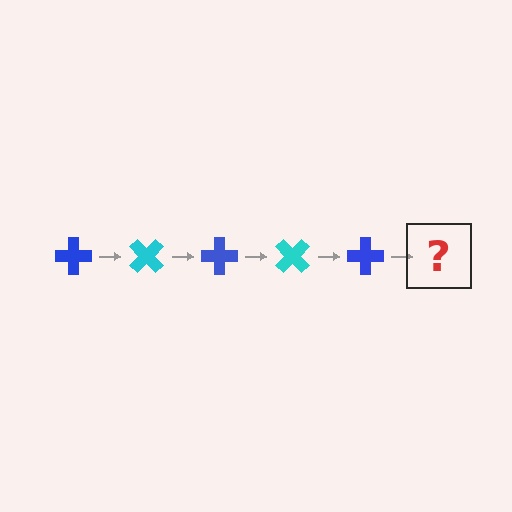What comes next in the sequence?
The next element should be a cyan cross, rotated 225 degrees from the start.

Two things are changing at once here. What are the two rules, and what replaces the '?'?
The two rules are that it rotates 45 degrees each step and the color cycles through blue and cyan. The '?' should be a cyan cross, rotated 225 degrees from the start.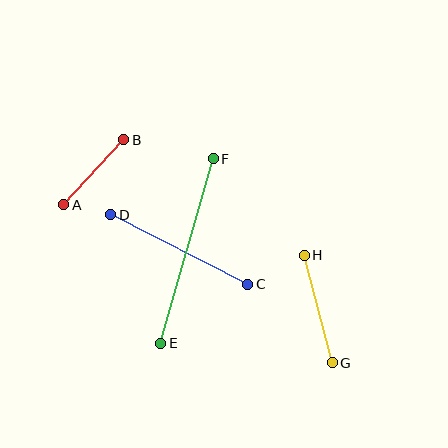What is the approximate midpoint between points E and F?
The midpoint is at approximately (187, 251) pixels.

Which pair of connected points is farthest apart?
Points E and F are farthest apart.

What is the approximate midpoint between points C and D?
The midpoint is at approximately (179, 249) pixels.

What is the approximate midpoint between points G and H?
The midpoint is at approximately (318, 309) pixels.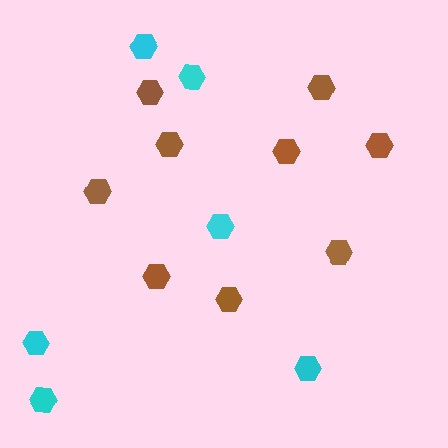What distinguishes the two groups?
There are 2 groups: one group of cyan hexagons (6) and one group of brown hexagons (9).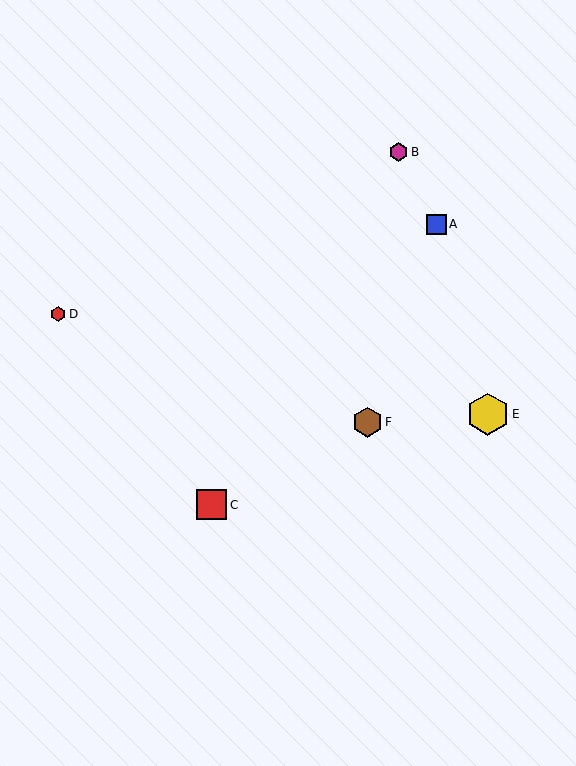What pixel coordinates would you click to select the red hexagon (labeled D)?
Click at (58, 314) to select the red hexagon D.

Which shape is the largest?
The yellow hexagon (labeled E) is the largest.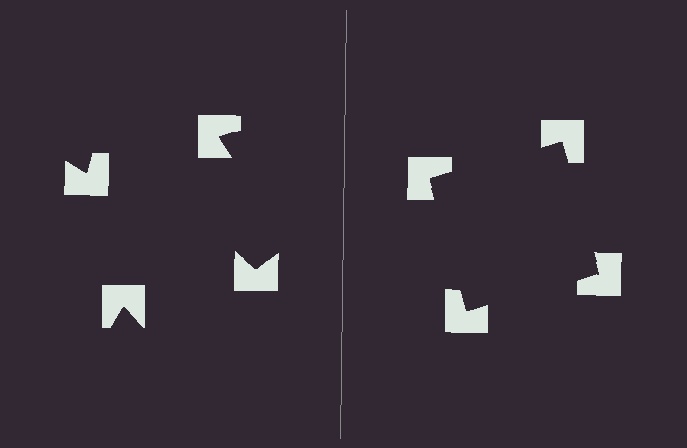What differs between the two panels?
The notched squares are positioned identically on both sides; only the wedge orientations differ. On the right they align to a square; on the left they are misaligned.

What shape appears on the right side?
An illusory square.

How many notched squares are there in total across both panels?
8 — 4 on each side.